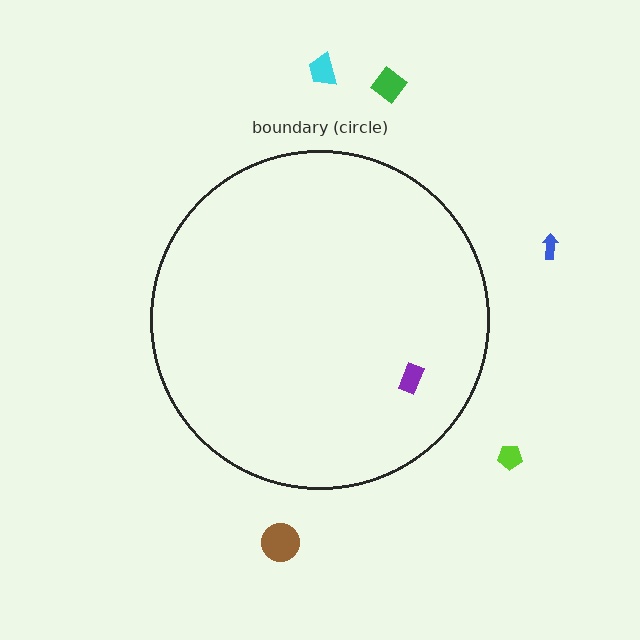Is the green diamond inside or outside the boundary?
Outside.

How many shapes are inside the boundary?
1 inside, 5 outside.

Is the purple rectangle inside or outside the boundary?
Inside.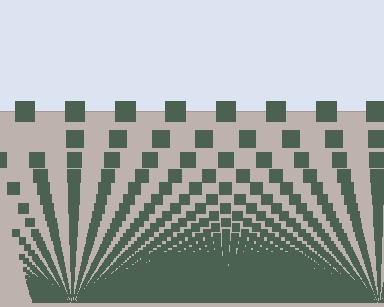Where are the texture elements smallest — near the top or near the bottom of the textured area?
Near the bottom.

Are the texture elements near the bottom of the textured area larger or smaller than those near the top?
Smaller. The gradient is inverted — elements near the bottom are smaller and denser.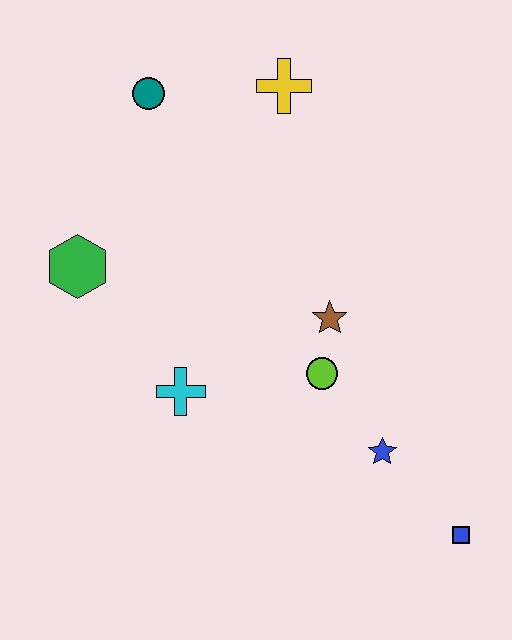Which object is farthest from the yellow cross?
The blue square is farthest from the yellow cross.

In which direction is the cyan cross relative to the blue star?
The cyan cross is to the left of the blue star.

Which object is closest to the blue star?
The lime circle is closest to the blue star.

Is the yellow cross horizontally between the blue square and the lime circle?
No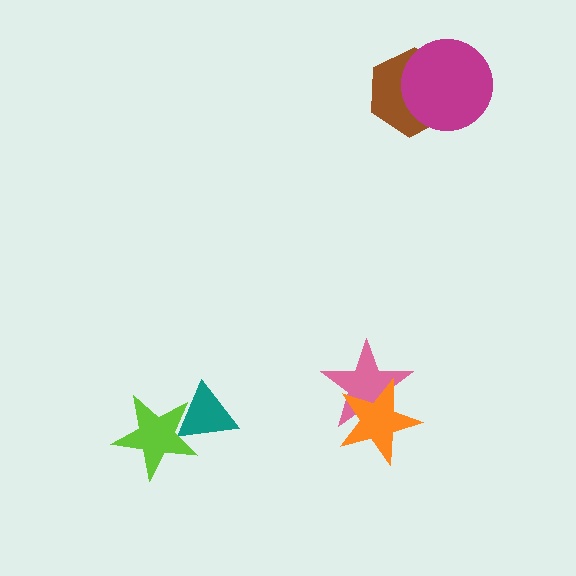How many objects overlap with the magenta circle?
1 object overlaps with the magenta circle.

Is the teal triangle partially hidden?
Yes, it is partially covered by another shape.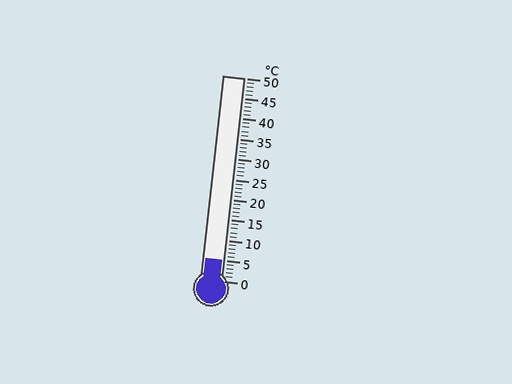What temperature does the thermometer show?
The thermometer shows approximately 5°C.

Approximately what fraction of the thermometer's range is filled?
The thermometer is filled to approximately 10% of its range.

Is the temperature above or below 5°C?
The temperature is at 5°C.